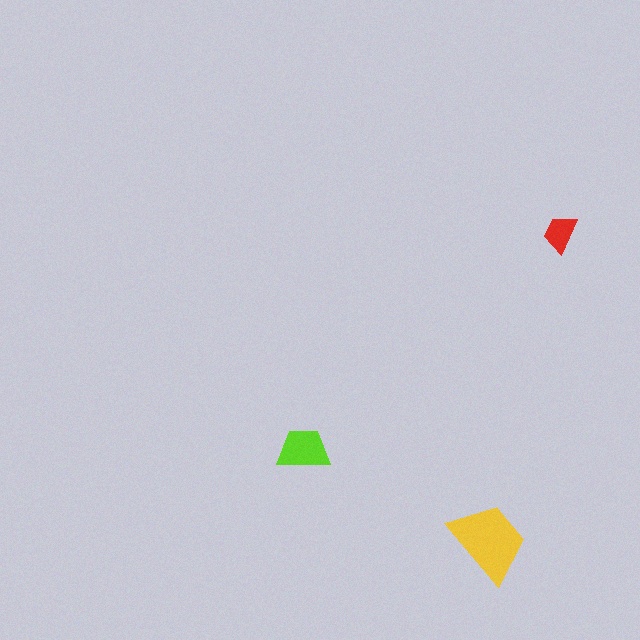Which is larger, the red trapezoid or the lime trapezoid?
The lime one.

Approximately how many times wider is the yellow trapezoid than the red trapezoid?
About 2 times wider.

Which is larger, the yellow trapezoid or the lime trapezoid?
The yellow one.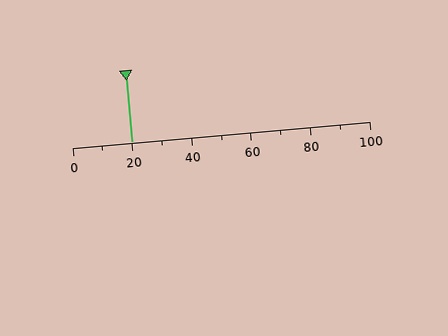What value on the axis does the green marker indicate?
The marker indicates approximately 20.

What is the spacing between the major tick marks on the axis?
The major ticks are spaced 20 apart.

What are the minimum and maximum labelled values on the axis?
The axis runs from 0 to 100.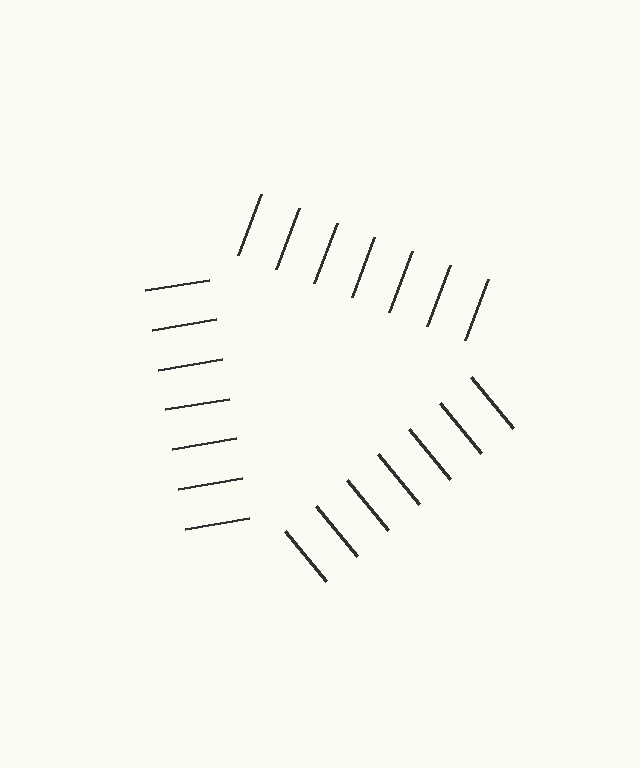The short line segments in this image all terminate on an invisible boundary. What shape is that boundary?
An illusory triangle — the line segments terminate on its edges but no continuous stroke is drawn.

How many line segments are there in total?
21 — 7 along each of the 3 edges.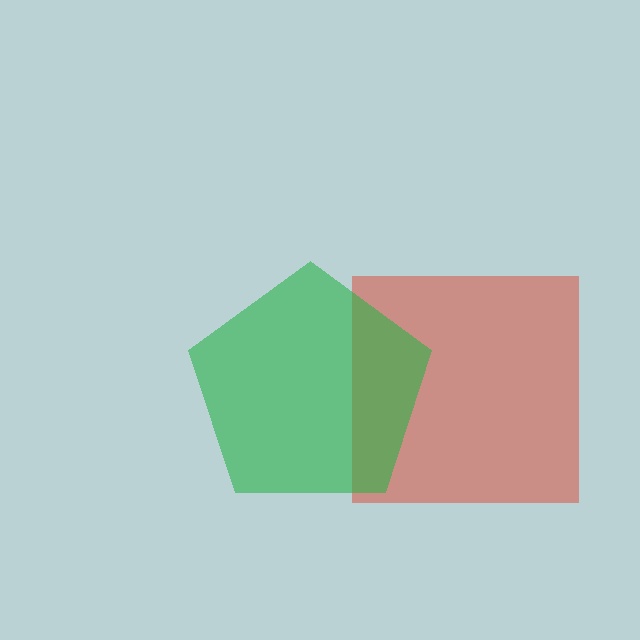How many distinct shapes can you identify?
There are 2 distinct shapes: a red square, a green pentagon.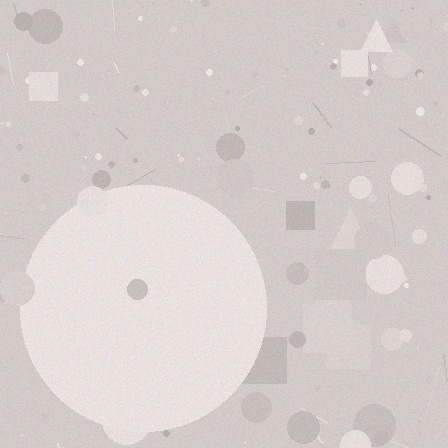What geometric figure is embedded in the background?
A circle is embedded in the background.